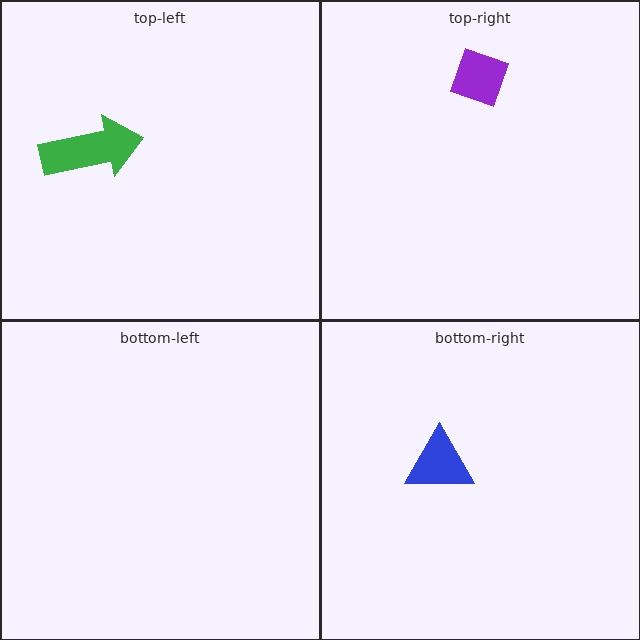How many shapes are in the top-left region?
1.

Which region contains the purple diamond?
The top-right region.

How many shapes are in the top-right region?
1.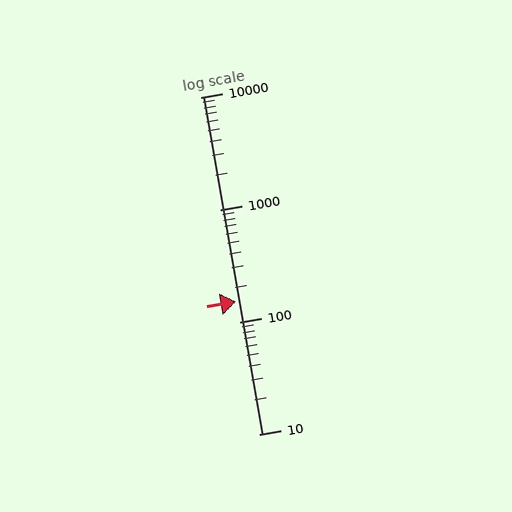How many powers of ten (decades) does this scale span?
The scale spans 3 decades, from 10 to 10000.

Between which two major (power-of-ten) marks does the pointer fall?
The pointer is between 100 and 1000.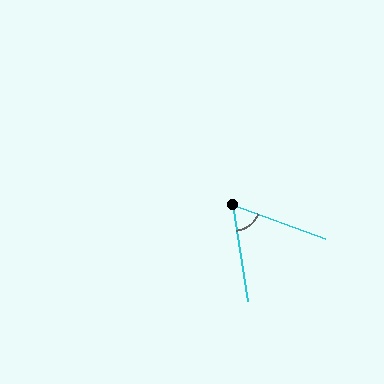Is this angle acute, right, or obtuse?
It is acute.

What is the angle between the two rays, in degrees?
Approximately 62 degrees.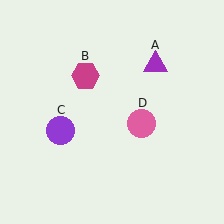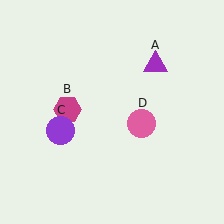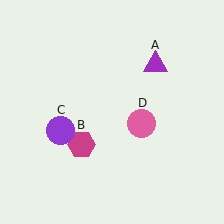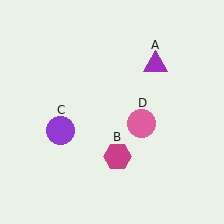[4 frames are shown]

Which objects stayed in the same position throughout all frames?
Purple triangle (object A) and purple circle (object C) and pink circle (object D) remained stationary.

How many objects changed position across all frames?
1 object changed position: magenta hexagon (object B).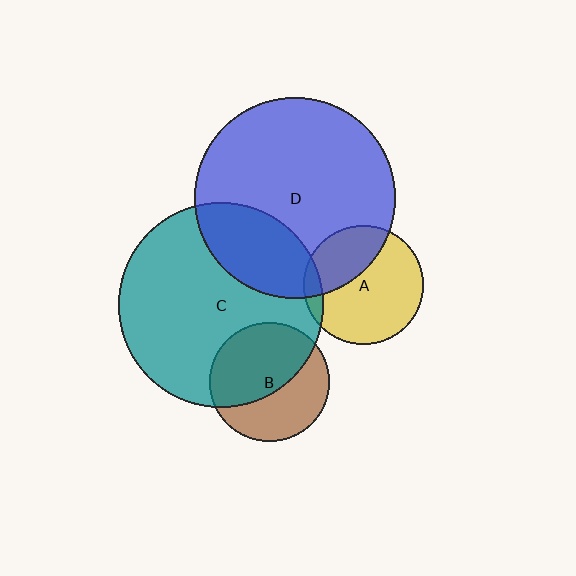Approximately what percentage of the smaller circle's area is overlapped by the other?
Approximately 55%.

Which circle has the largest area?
Circle C (teal).